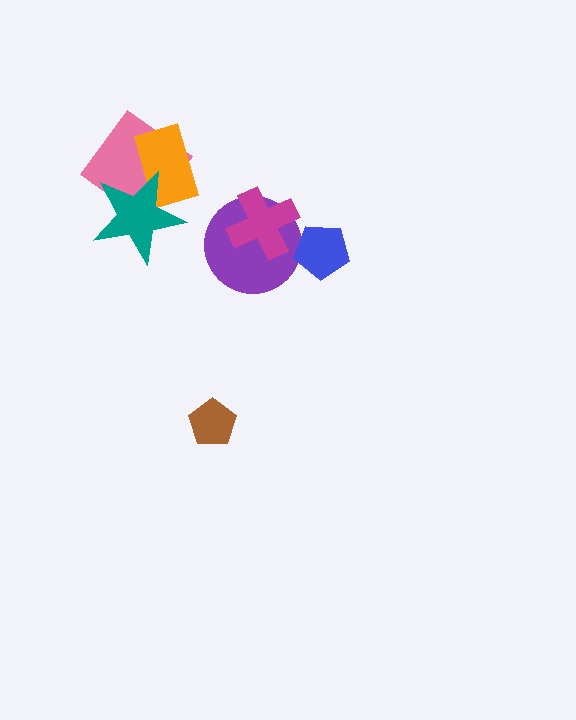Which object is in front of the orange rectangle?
The teal star is in front of the orange rectangle.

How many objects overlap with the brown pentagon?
0 objects overlap with the brown pentagon.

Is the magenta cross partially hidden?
No, no other shape covers it.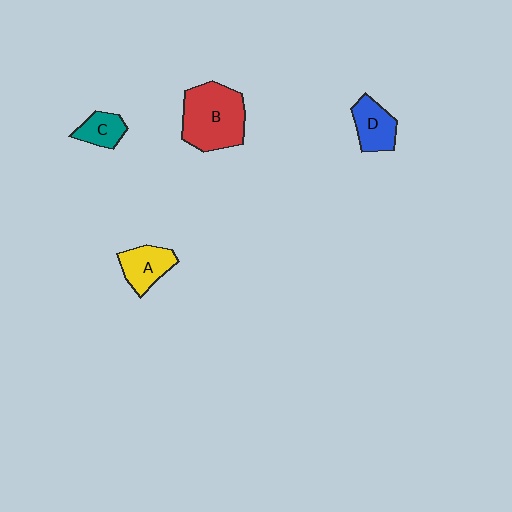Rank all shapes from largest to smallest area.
From largest to smallest: B (red), A (yellow), D (blue), C (teal).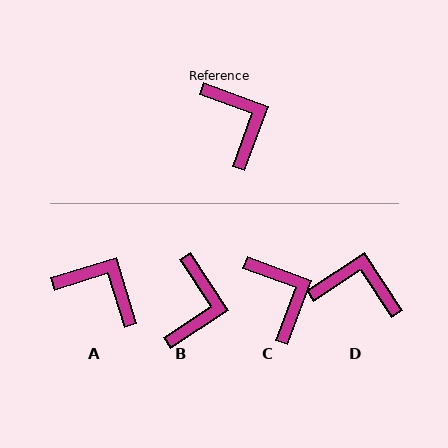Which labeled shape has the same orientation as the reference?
C.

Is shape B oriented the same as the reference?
No, it is off by about 36 degrees.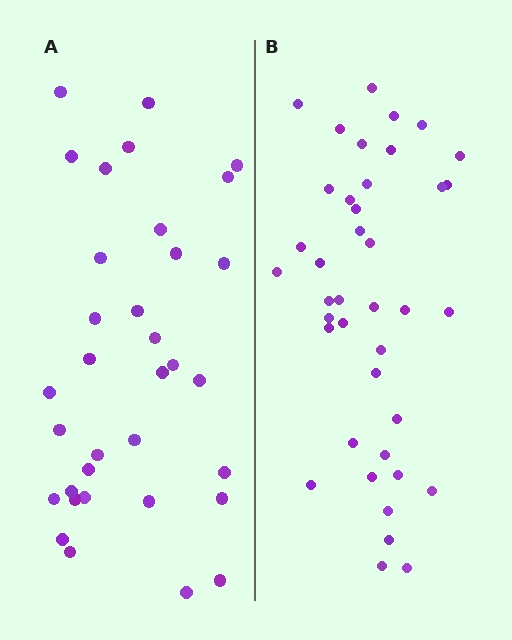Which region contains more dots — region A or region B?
Region B (the right region) has more dots.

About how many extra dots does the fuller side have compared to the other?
Region B has about 6 more dots than region A.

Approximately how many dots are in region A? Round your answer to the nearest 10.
About 30 dots. (The exact count is 34, which rounds to 30.)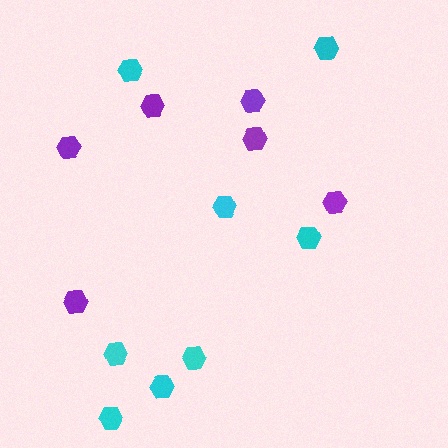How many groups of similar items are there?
There are 2 groups: one group of purple hexagons (6) and one group of cyan hexagons (8).